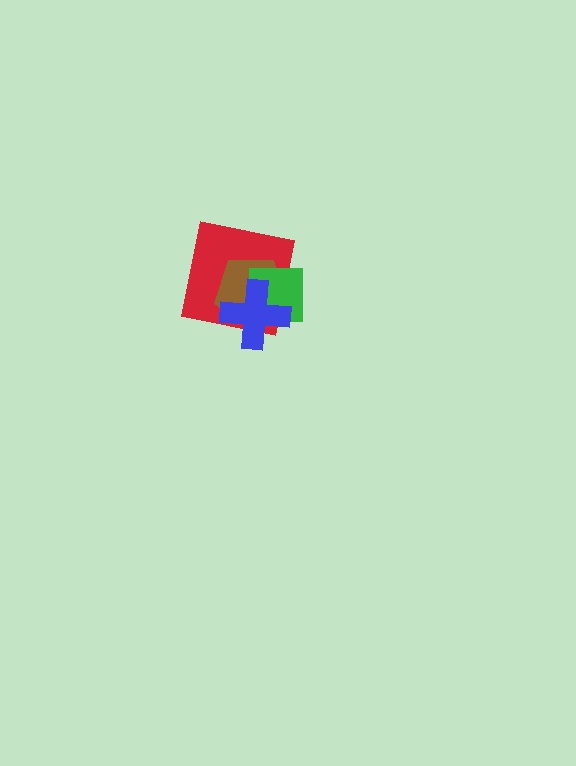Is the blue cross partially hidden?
No, no other shape covers it.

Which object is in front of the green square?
The blue cross is in front of the green square.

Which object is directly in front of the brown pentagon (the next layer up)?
The green square is directly in front of the brown pentagon.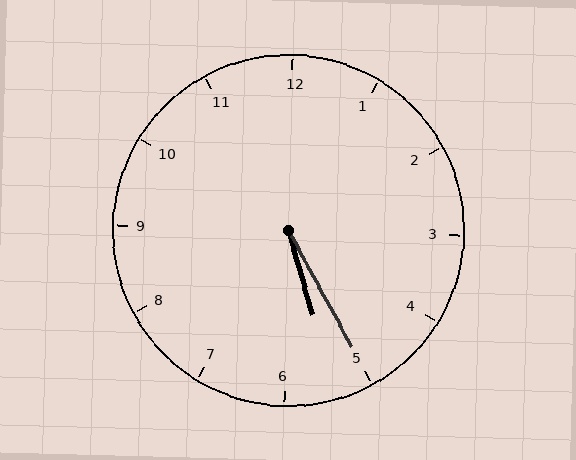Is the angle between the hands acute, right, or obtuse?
It is acute.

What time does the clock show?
5:25.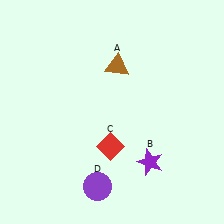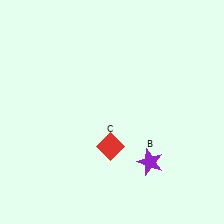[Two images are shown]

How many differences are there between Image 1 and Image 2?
There are 2 differences between the two images.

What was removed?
The brown triangle (A), the purple circle (D) were removed in Image 2.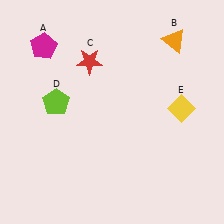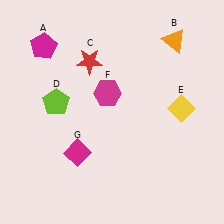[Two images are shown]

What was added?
A magenta hexagon (F), a magenta diamond (G) were added in Image 2.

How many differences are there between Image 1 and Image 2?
There are 2 differences between the two images.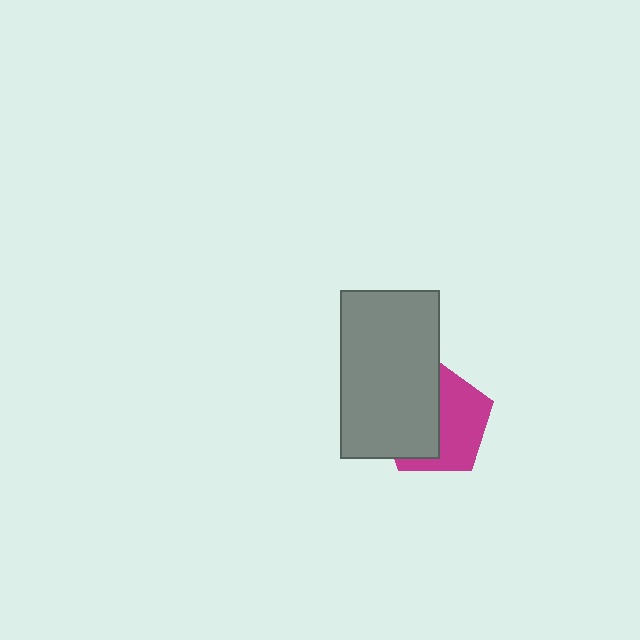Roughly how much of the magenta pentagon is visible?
About half of it is visible (roughly 50%).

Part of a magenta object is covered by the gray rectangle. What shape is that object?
It is a pentagon.